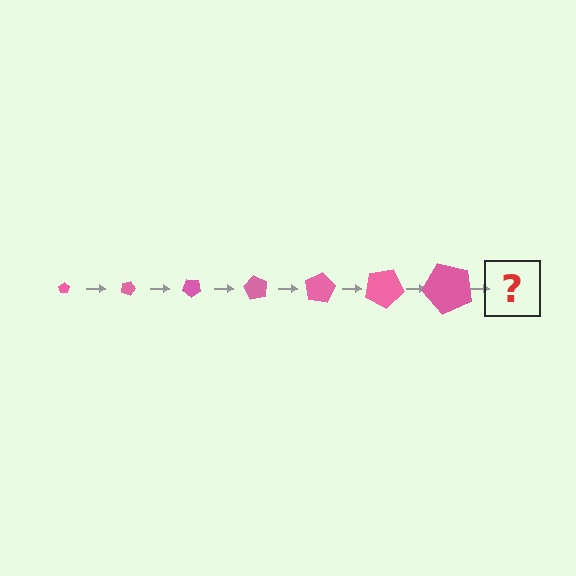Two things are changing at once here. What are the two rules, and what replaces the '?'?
The two rules are that the pentagon grows larger each step and it rotates 20 degrees each step. The '?' should be a pentagon, larger than the previous one and rotated 140 degrees from the start.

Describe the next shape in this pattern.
It should be a pentagon, larger than the previous one and rotated 140 degrees from the start.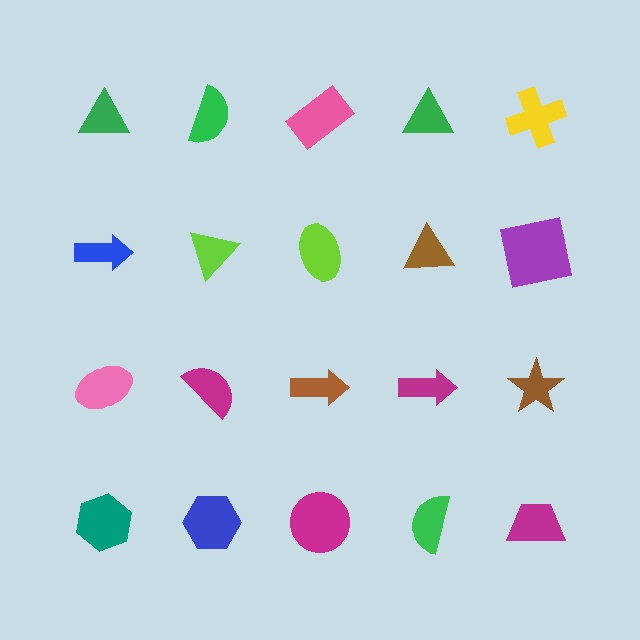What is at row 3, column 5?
A brown star.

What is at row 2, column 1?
A blue arrow.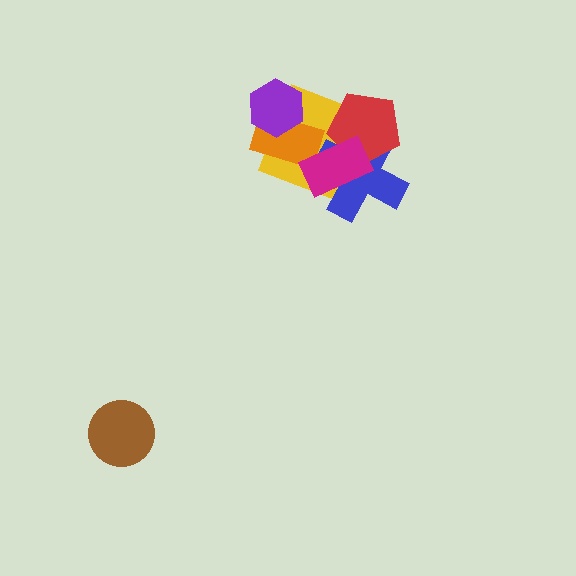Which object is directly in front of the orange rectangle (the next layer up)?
The purple hexagon is directly in front of the orange rectangle.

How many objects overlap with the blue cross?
3 objects overlap with the blue cross.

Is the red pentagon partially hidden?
Yes, it is partially covered by another shape.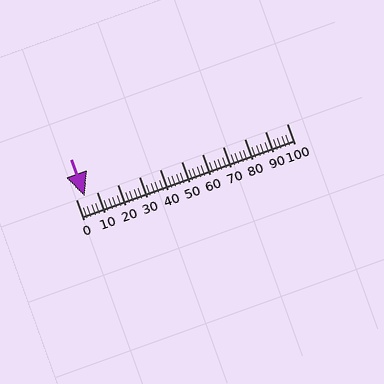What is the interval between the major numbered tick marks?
The major tick marks are spaced 10 units apart.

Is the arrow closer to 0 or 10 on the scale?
The arrow is closer to 0.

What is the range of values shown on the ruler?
The ruler shows values from 0 to 100.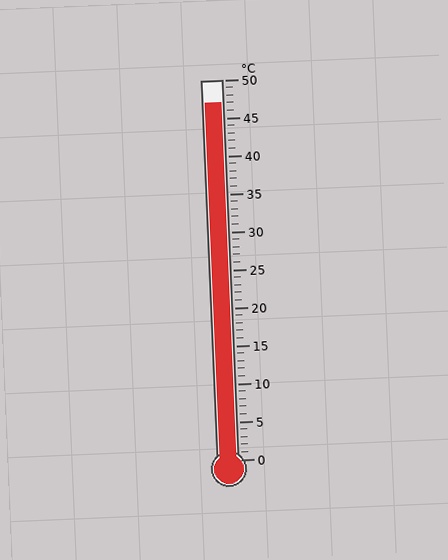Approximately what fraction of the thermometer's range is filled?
The thermometer is filled to approximately 95% of its range.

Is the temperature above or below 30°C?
The temperature is above 30°C.